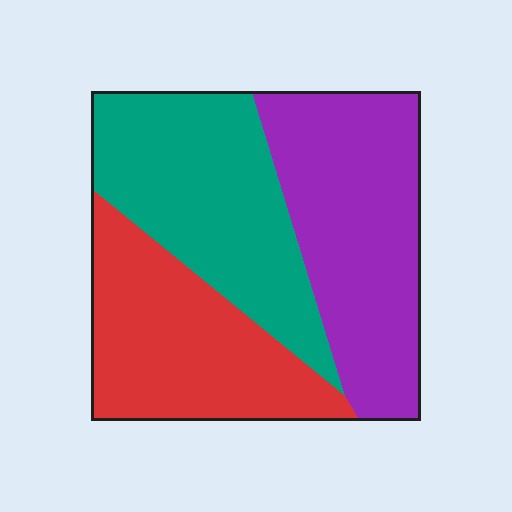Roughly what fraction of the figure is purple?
Purple takes up between a quarter and a half of the figure.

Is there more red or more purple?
Purple.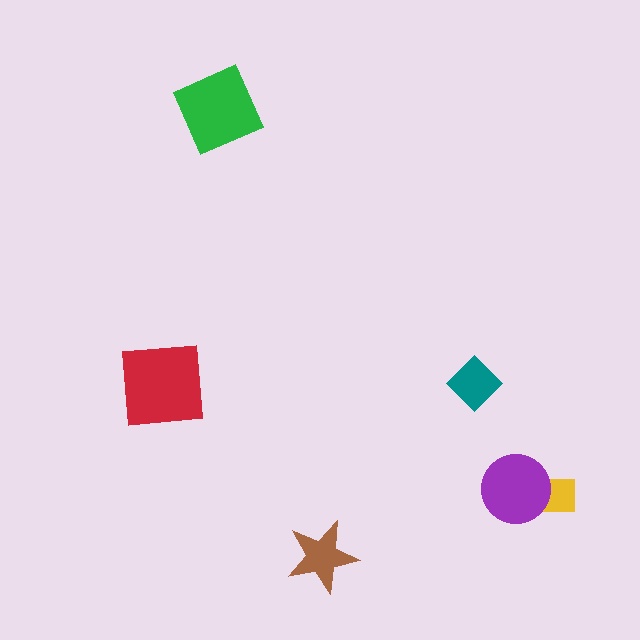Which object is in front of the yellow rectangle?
The purple circle is in front of the yellow rectangle.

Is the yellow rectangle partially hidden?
Yes, it is partially covered by another shape.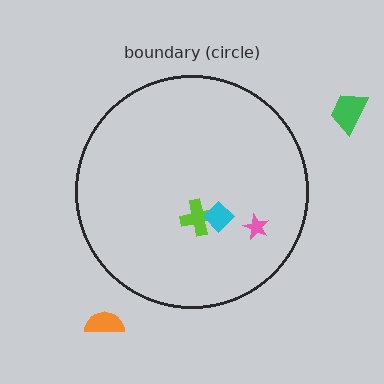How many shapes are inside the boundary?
3 inside, 2 outside.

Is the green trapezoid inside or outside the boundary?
Outside.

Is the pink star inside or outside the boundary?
Inside.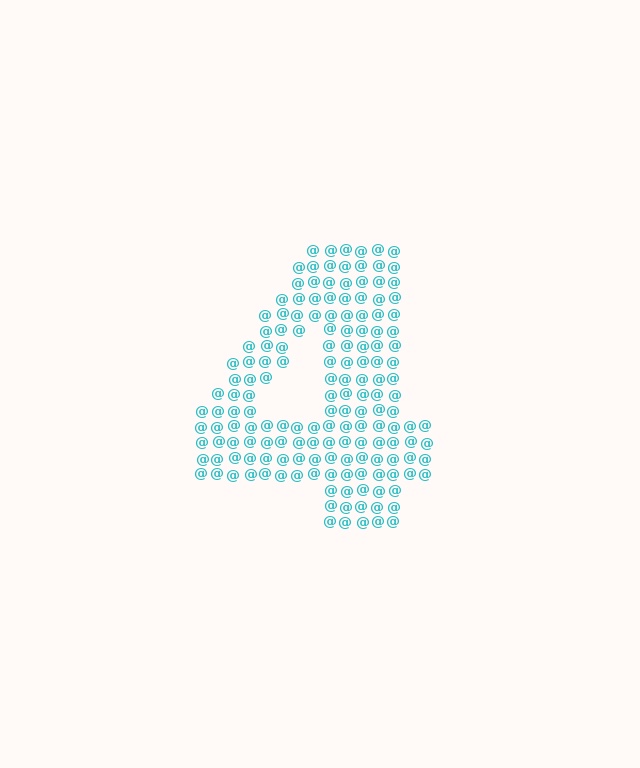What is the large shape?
The large shape is the digit 4.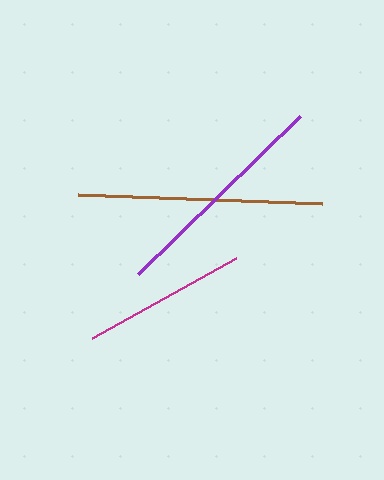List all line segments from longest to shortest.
From longest to shortest: brown, purple, magenta.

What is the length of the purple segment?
The purple segment is approximately 226 pixels long.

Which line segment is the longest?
The brown line is the longest at approximately 244 pixels.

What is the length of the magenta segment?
The magenta segment is approximately 165 pixels long.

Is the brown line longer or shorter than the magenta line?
The brown line is longer than the magenta line.